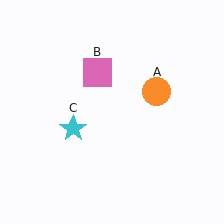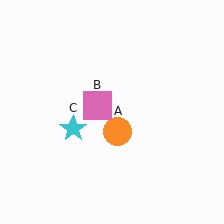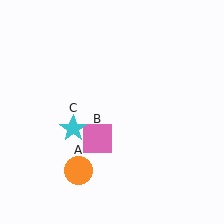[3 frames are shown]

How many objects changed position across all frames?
2 objects changed position: orange circle (object A), pink square (object B).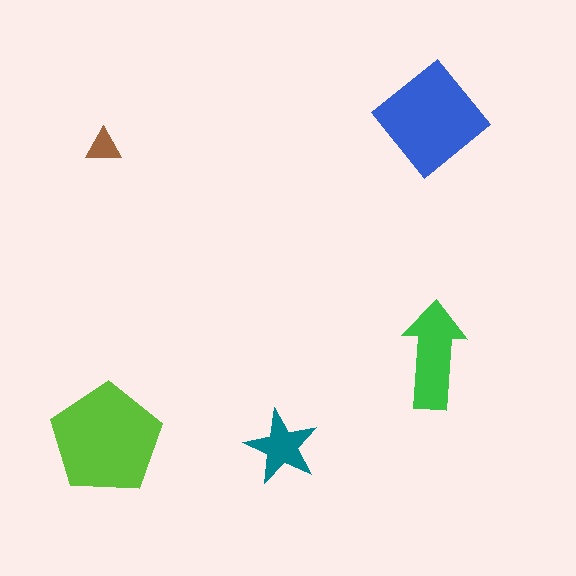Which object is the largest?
The lime pentagon.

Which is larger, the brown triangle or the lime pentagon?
The lime pentagon.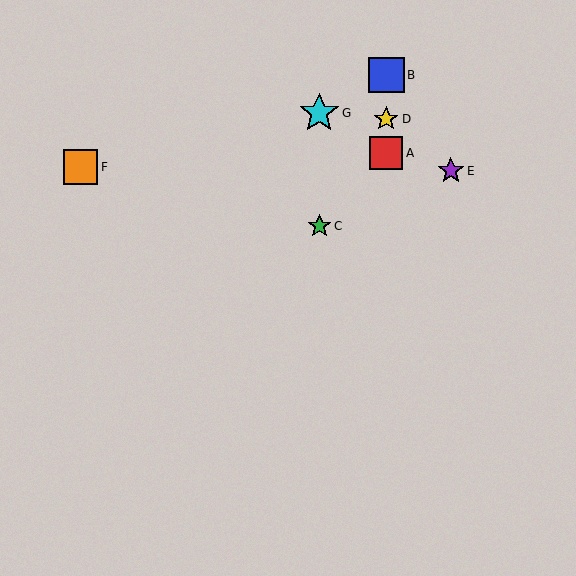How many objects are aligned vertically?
3 objects (A, B, D) are aligned vertically.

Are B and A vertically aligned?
Yes, both are at x≈386.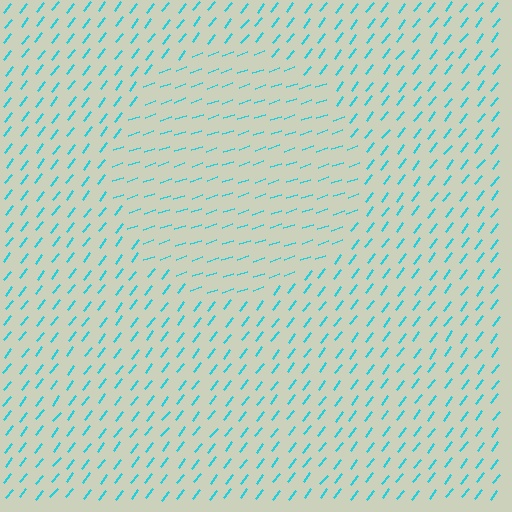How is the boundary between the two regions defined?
The boundary is defined purely by a change in line orientation (approximately 33 degrees difference). All lines are the same color and thickness.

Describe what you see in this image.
The image is filled with small cyan line segments. A circle region in the image has lines oriented differently from the surrounding lines, creating a visible texture boundary.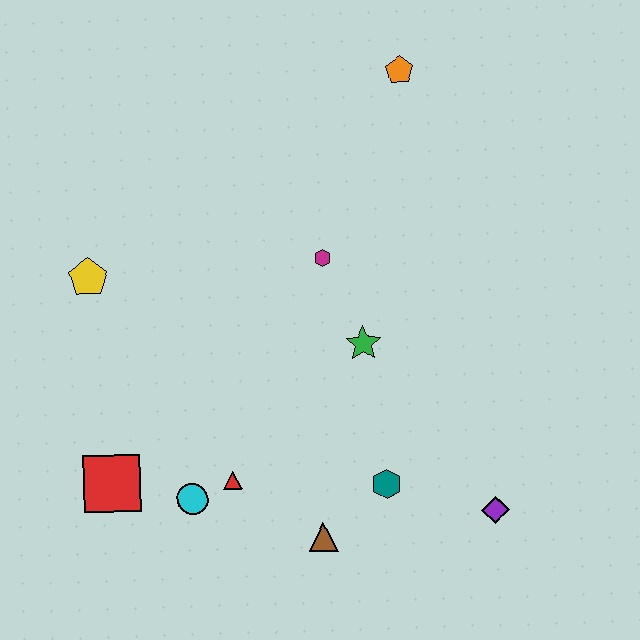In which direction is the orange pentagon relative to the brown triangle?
The orange pentagon is above the brown triangle.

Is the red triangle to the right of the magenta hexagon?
No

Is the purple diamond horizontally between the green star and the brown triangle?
No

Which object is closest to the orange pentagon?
The magenta hexagon is closest to the orange pentagon.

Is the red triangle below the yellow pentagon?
Yes